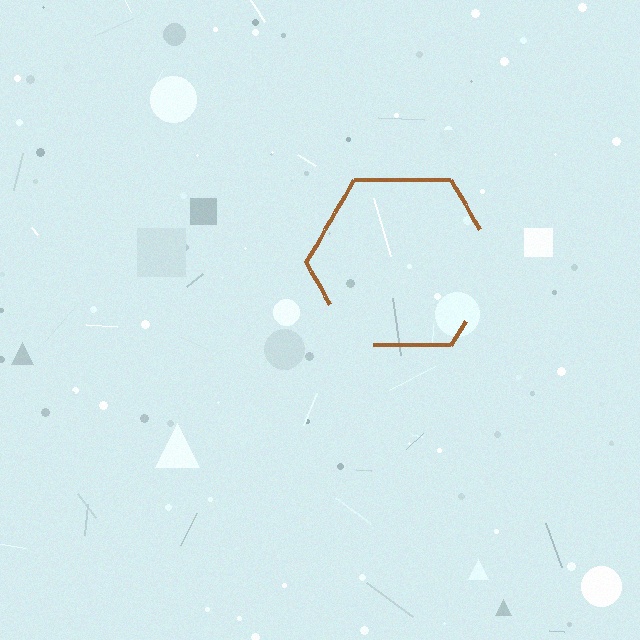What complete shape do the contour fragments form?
The contour fragments form a hexagon.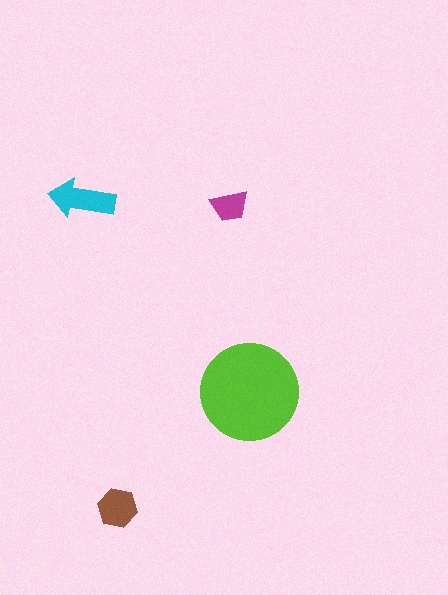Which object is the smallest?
The magenta trapezoid.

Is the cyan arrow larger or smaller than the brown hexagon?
Larger.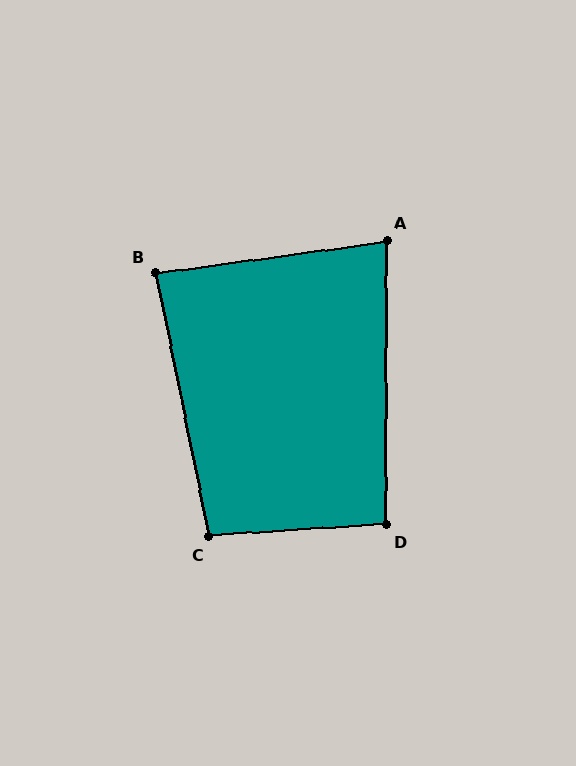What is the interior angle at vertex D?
Approximately 94 degrees (approximately right).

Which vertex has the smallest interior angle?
A, at approximately 82 degrees.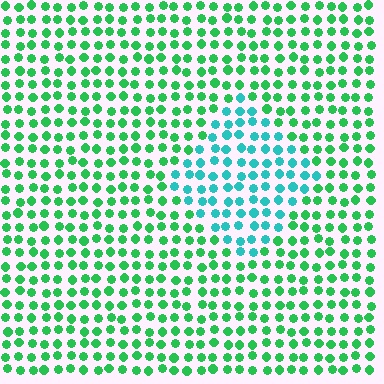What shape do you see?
I see a diamond.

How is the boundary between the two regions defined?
The boundary is defined purely by a slight shift in hue (about 42 degrees). Spacing, size, and orientation are identical on both sides.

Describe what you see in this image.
The image is filled with small green elements in a uniform arrangement. A diamond-shaped region is visible where the elements are tinted to a slightly different hue, forming a subtle color boundary.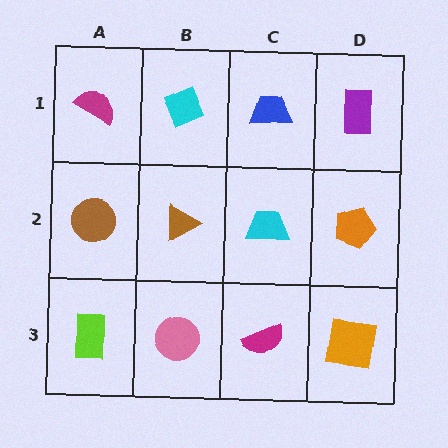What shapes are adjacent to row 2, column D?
A purple rectangle (row 1, column D), an orange square (row 3, column D), a cyan trapezoid (row 2, column C).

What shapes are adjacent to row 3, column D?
An orange pentagon (row 2, column D), a magenta semicircle (row 3, column C).